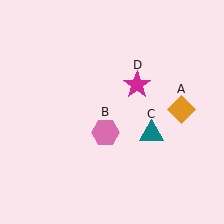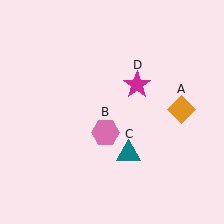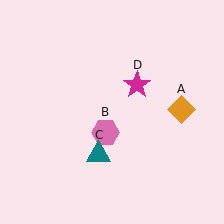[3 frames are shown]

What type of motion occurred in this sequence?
The teal triangle (object C) rotated clockwise around the center of the scene.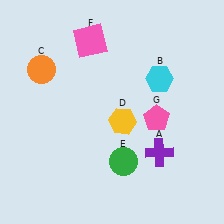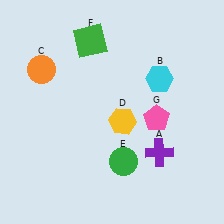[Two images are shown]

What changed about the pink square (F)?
In Image 1, F is pink. In Image 2, it changed to green.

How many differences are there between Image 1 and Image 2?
There is 1 difference between the two images.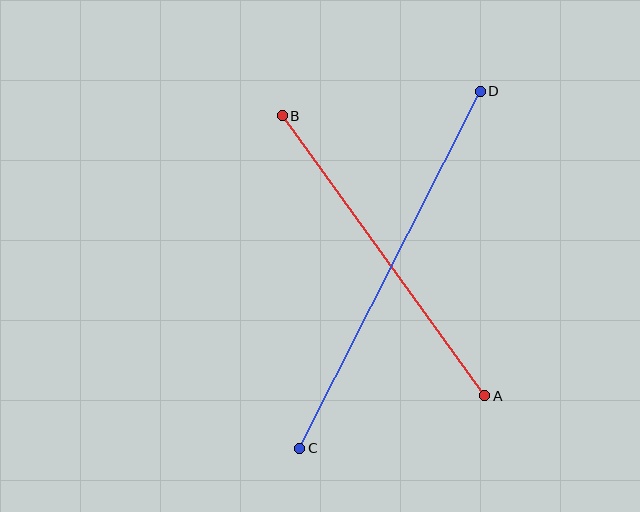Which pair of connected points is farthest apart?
Points C and D are farthest apart.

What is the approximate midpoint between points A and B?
The midpoint is at approximately (383, 256) pixels.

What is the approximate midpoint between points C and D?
The midpoint is at approximately (390, 270) pixels.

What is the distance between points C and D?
The distance is approximately 400 pixels.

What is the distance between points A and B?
The distance is approximately 345 pixels.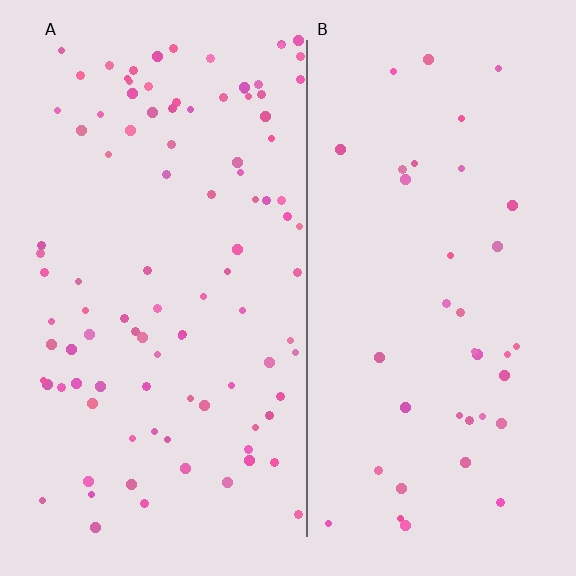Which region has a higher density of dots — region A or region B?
A (the left).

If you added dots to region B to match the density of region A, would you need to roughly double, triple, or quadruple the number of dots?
Approximately triple.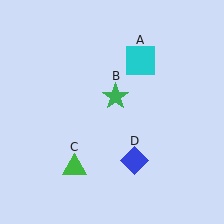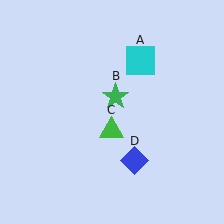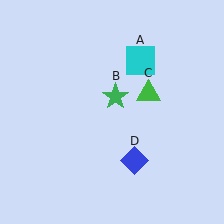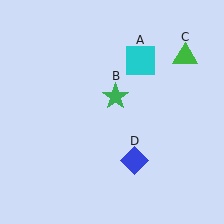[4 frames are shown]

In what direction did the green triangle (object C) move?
The green triangle (object C) moved up and to the right.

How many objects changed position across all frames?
1 object changed position: green triangle (object C).